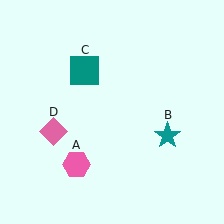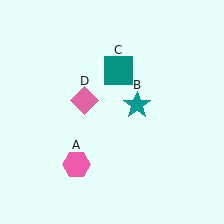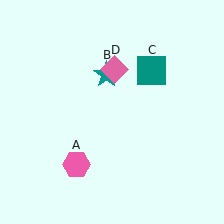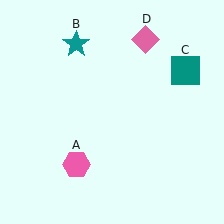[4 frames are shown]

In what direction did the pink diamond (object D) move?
The pink diamond (object D) moved up and to the right.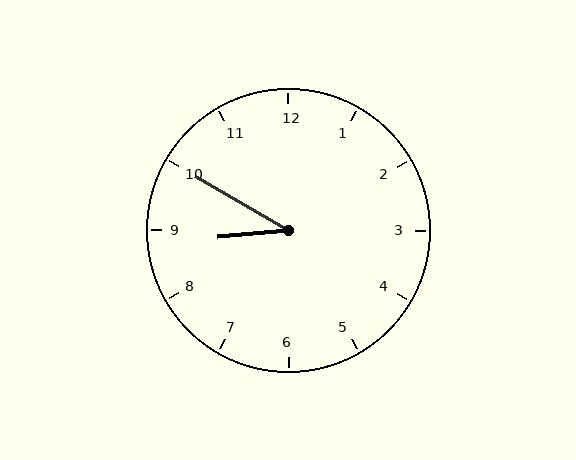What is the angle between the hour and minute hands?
Approximately 35 degrees.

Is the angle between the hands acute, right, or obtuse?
It is acute.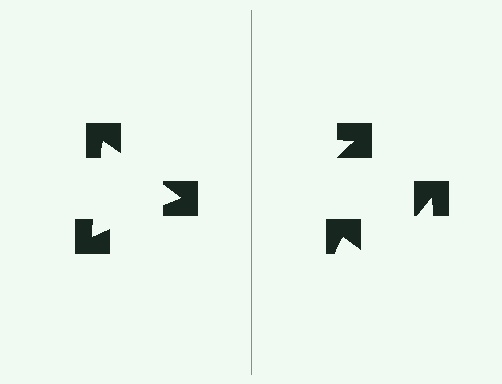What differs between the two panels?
The notched squares are positioned identically on both sides; only the wedge orientations differ. On the left they align to a triangle; on the right they are misaligned.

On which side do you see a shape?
An illusory triangle appears on the left side. On the right side the wedge cuts are rotated, so no coherent shape forms.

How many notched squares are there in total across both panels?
6 — 3 on each side.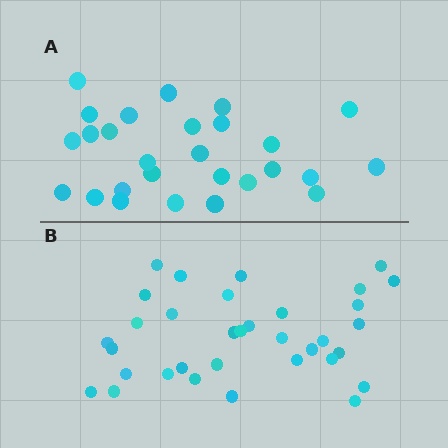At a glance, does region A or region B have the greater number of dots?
Region B (the bottom region) has more dots.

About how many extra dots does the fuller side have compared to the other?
Region B has roughly 8 or so more dots than region A.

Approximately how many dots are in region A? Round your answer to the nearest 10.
About 30 dots. (The exact count is 27, which rounds to 30.)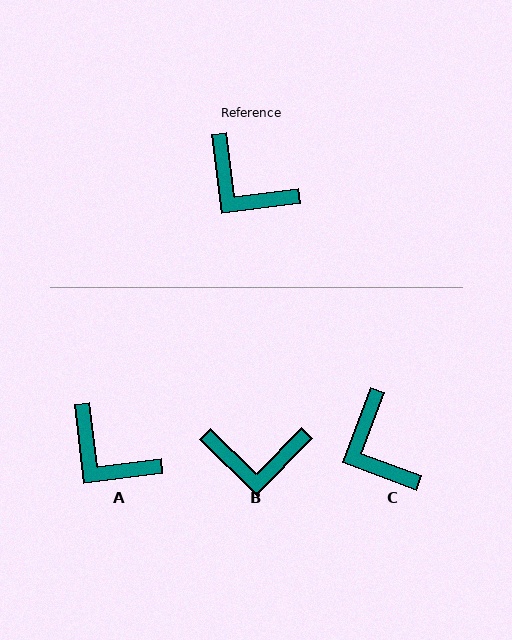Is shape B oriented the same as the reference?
No, it is off by about 39 degrees.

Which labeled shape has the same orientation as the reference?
A.